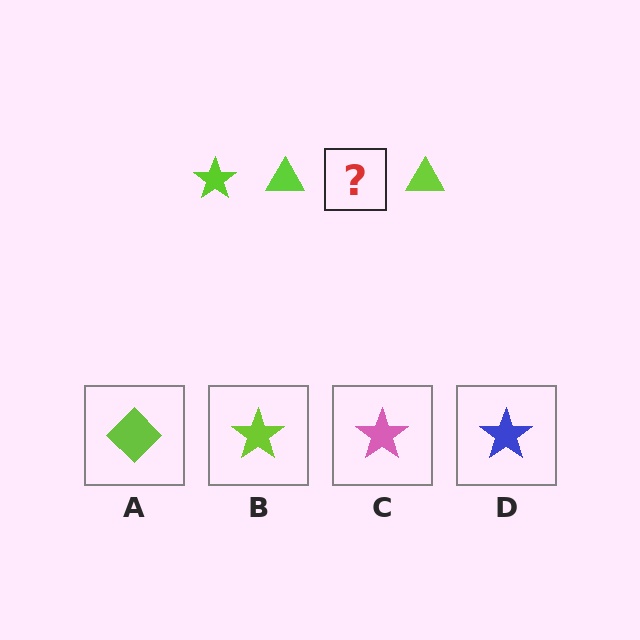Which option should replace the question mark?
Option B.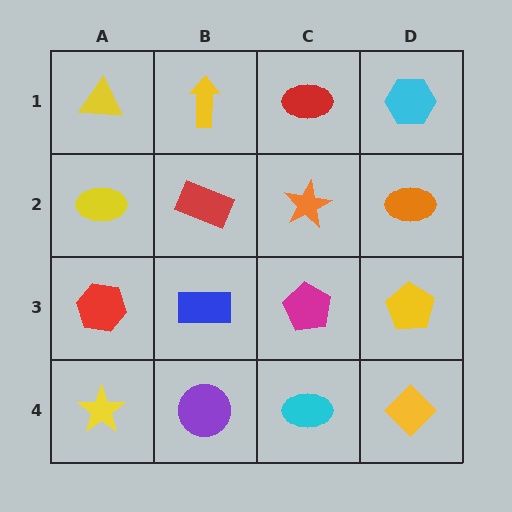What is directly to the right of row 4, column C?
A yellow diamond.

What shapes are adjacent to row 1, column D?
An orange ellipse (row 2, column D), a red ellipse (row 1, column C).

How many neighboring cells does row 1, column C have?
3.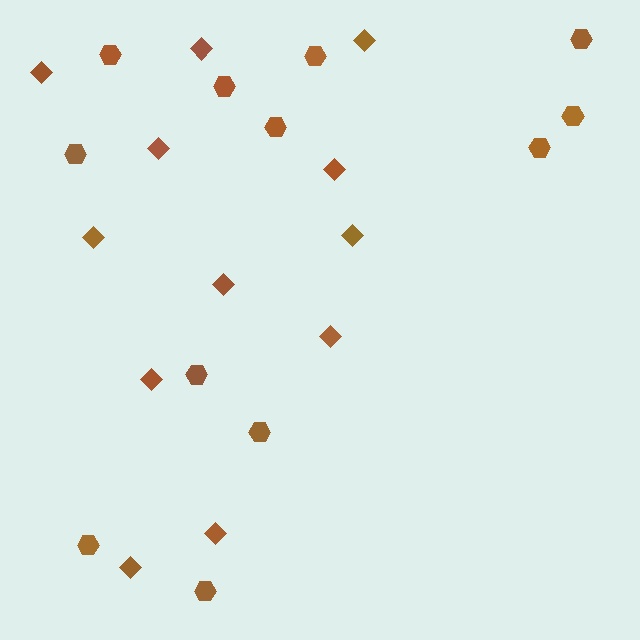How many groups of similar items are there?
There are 2 groups: one group of hexagons (12) and one group of diamonds (12).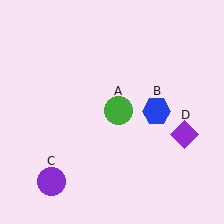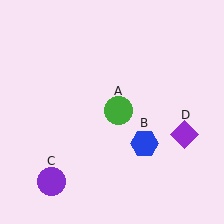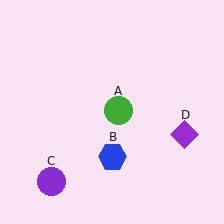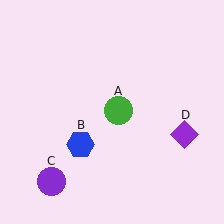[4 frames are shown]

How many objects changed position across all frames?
1 object changed position: blue hexagon (object B).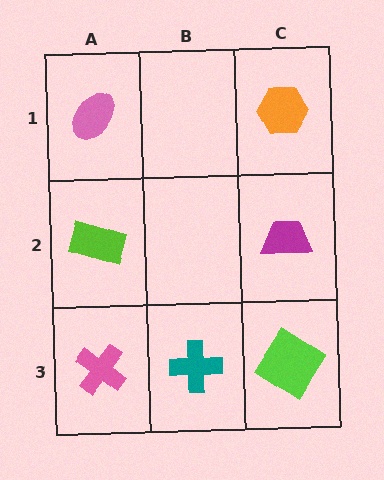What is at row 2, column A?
A lime rectangle.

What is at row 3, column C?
A lime diamond.